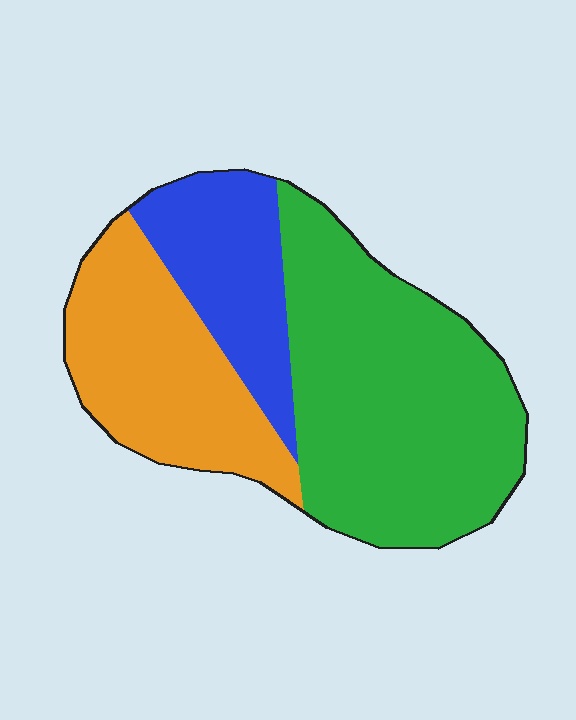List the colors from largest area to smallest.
From largest to smallest: green, orange, blue.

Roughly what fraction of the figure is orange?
Orange covers 29% of the figure.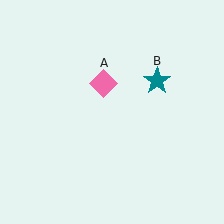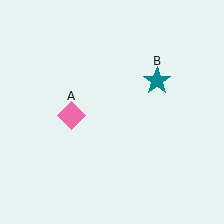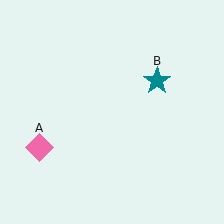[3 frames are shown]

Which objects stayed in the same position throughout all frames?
Teal star (object B) remained stationary.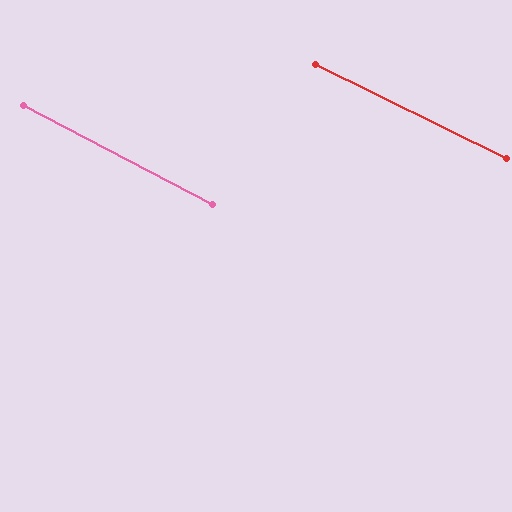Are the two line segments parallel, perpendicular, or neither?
Parallel — their directions differ by only 1.5°.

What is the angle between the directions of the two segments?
Approximately 2 degrees.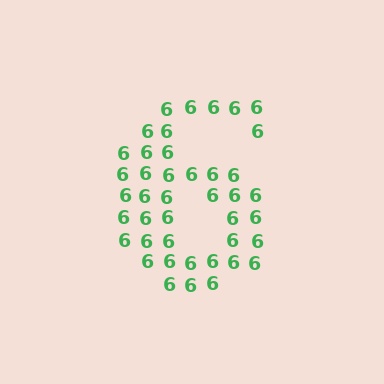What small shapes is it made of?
It is made of small digit 6's.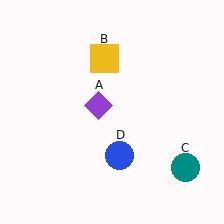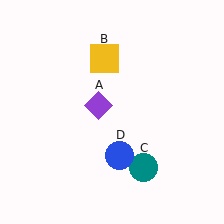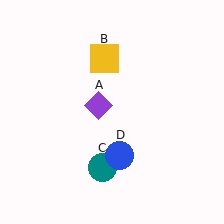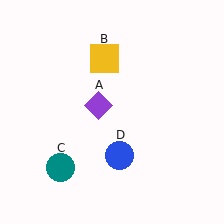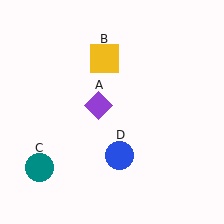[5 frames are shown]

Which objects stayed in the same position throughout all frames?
Purple diamond (object A) and yellow square (object B) and blue circle (object D) remained stationary.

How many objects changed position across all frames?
1 object changed position: teal circle (object C).